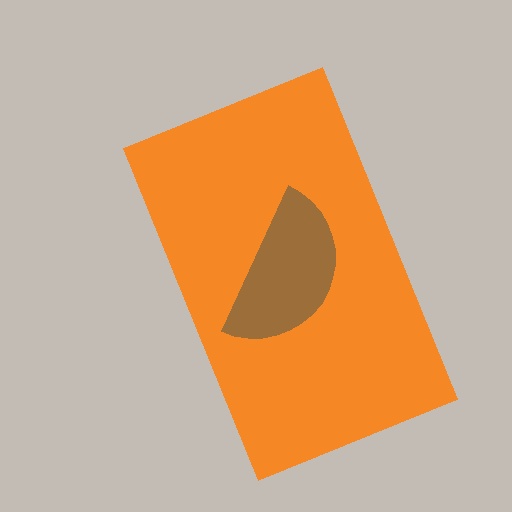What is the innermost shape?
The brown semicircle.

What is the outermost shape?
The orange rectangle.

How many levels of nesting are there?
2.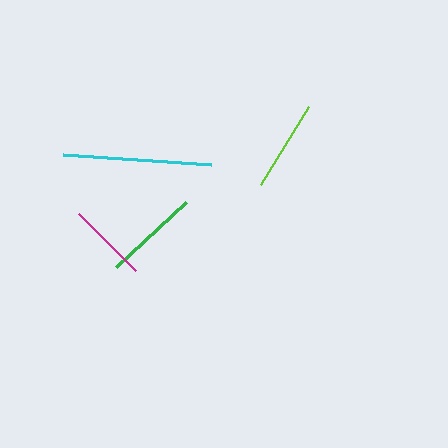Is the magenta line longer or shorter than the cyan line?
The cyan line is longer than the magenta line.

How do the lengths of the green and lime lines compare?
The green and lime lines are approximately the same length.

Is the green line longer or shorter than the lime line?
The green line is longer than the lime line.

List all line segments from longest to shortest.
From longest to shortest: cyan, green, lime, magenta.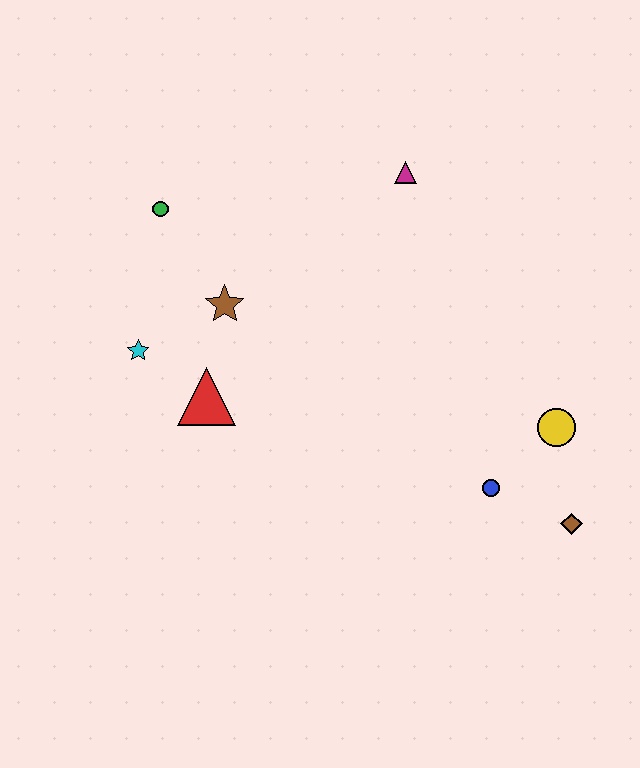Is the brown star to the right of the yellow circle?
No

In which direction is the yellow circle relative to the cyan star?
The yellow circle is to the right of the cyan star.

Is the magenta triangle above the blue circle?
Yes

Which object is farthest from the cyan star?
The brown diamond is farthest from the cyan star.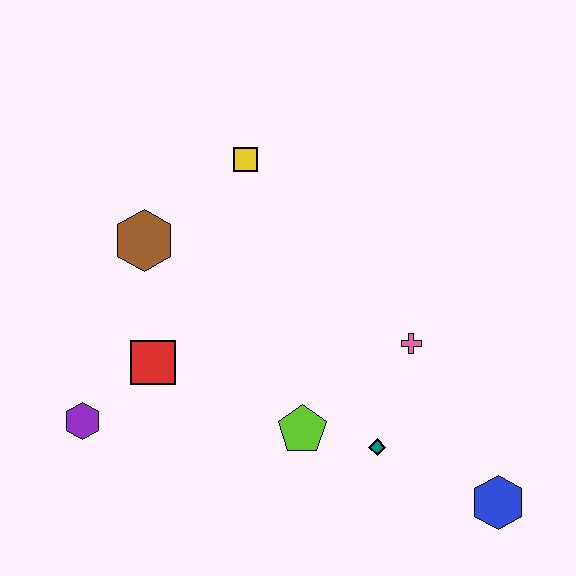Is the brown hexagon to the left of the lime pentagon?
Yes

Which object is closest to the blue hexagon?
The teal diamond is closest to the blue hexagon.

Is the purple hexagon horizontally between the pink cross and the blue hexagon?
No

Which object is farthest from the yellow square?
The blue hexagon is farthest from the yellow square.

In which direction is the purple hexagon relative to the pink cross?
The purple hexagon is to the left of the pink cross.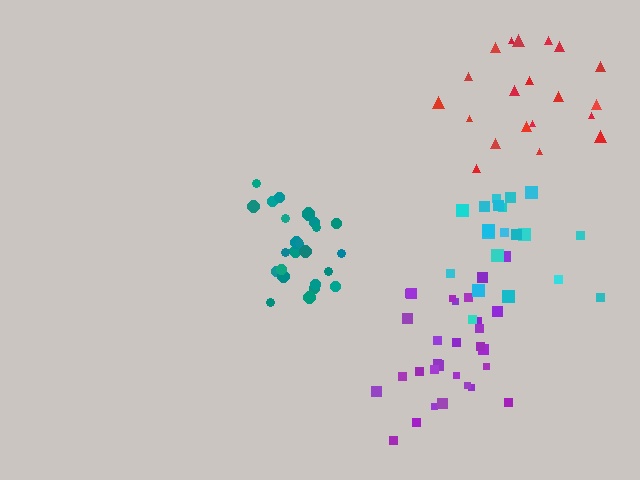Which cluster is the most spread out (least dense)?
Red.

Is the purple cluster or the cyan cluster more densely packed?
Cyan.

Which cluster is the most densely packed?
Teal.